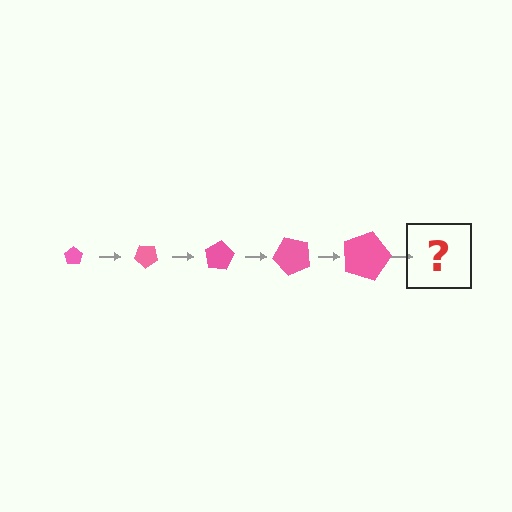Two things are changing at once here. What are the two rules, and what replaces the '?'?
The two rules are that the pentagon grows larger each step and it rotates 40 degrees each step. The '?' should be a pentagon, larger than the previous one and rotated 200 degrees from the start.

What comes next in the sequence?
The next element should be a pentagon, larger than the previous one and rotated 200 degrees from the start.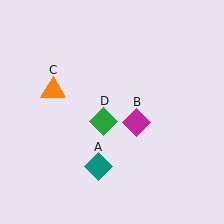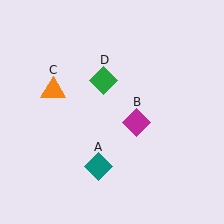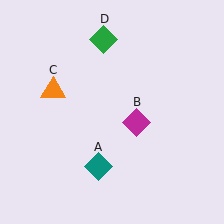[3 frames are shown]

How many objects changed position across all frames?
1 object changed position: green diamond (object D).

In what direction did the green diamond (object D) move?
The green diamond (object D) moved up.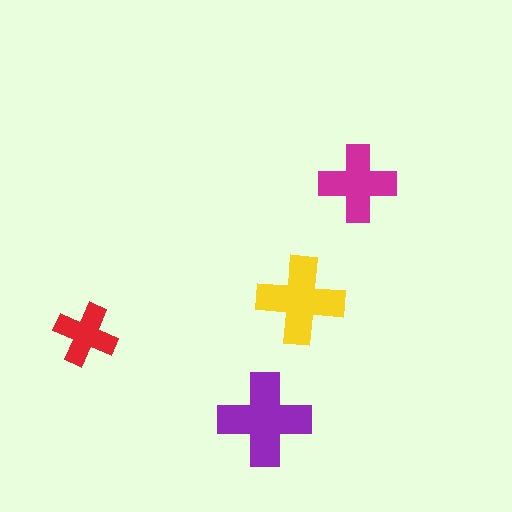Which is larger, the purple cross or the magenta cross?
The purple one.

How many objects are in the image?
There are 4 objects in the image.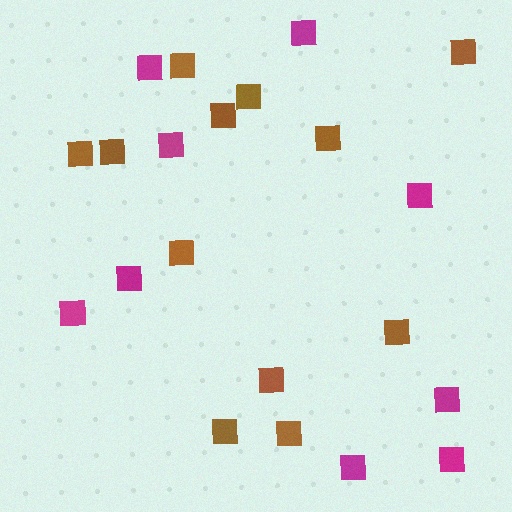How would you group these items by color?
There are 2 groups: one group of brown squares (12) and one group of magenta squares (9).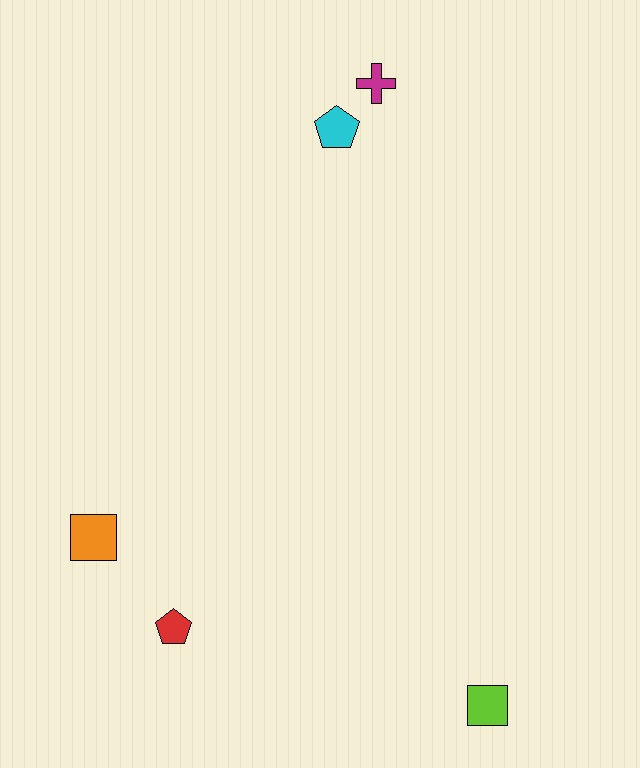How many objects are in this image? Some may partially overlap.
There are 5 objects.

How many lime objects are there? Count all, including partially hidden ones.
There is 1 lime object.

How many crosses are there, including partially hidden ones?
There is 1 cross.